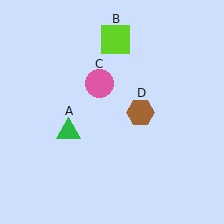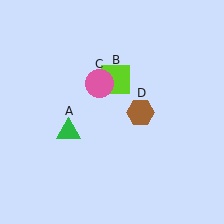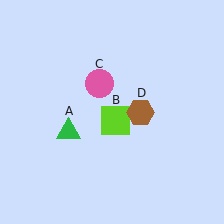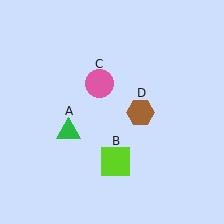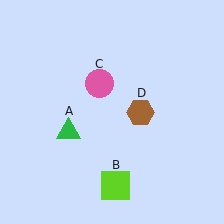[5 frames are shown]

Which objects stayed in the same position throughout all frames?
Green triangle (object A) and pink circle (object C) and brown hexagon (object D) remained stationary.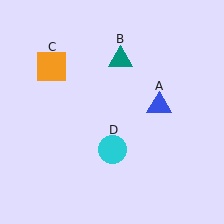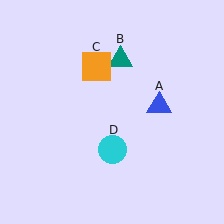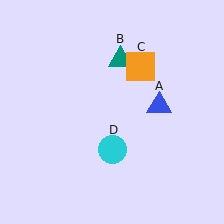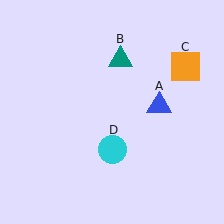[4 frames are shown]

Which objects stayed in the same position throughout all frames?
Blue triangle (object A) and teal triangle (object B) and cyan circle (object D) remained stationary.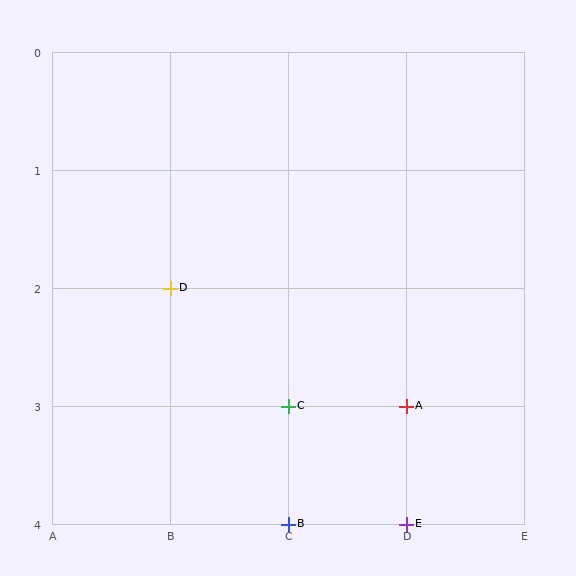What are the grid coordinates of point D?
Point D is at grid coordinates (B, 2).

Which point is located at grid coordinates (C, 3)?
Point C is at (C, 3).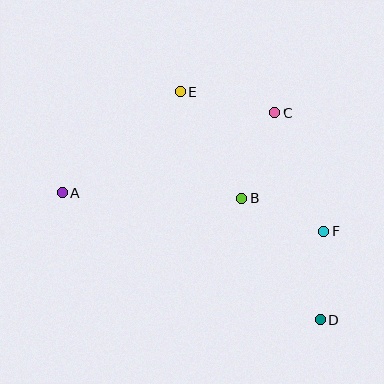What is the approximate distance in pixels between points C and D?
The distance between C and D is approximately 212 pixels.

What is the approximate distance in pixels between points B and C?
The distance between B and C is approximately 92 pixels.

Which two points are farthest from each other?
Points A and D are farthest from each other.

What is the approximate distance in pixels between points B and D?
The distance between B and D is approximately 144 pixels.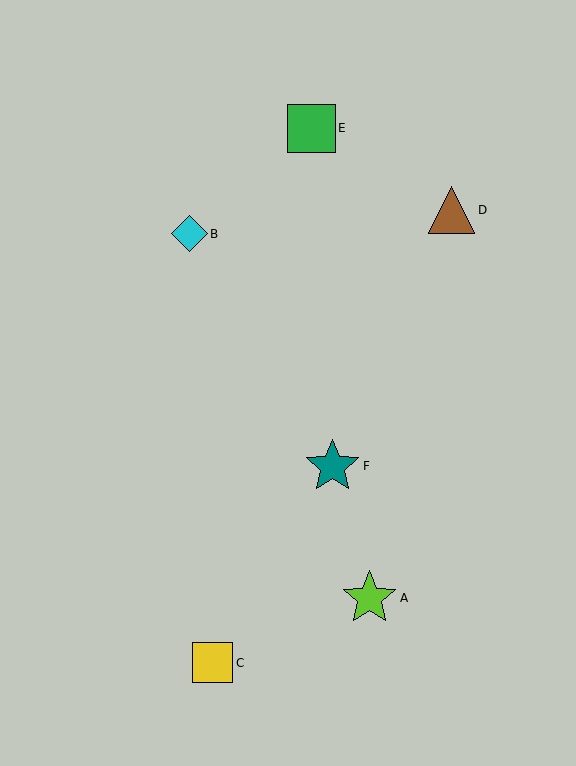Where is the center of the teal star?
The center of the teal star is at (333, 466).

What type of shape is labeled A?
Shape A is a lime star.